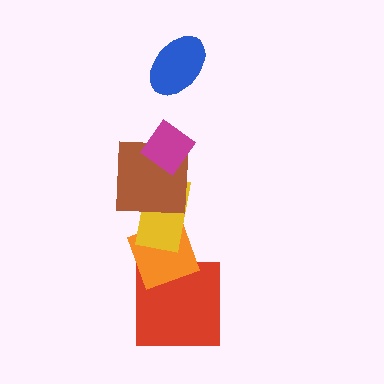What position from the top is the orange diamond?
The orange diamond is 5th from the top.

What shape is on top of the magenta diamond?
The blue ellipse is on top of the magenta diamond.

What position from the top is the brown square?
The brown square is 3rd from the top.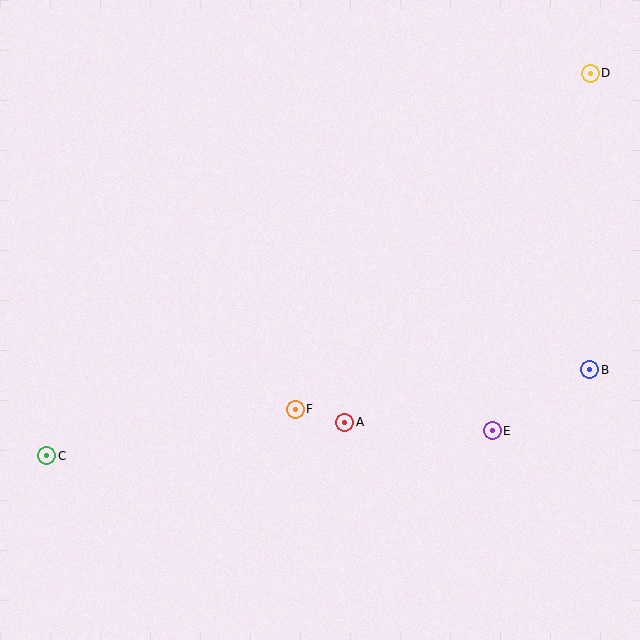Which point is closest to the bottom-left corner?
Point C is closest to the bottom-left corner.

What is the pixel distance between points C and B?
The distance between C and B is 550 pixels.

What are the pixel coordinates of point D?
Point D is at (590, 73).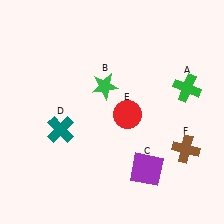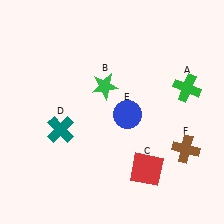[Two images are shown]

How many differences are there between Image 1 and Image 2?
There are 2 differences between the two images.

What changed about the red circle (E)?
In Image 1, E is red. In Image 2, it changed to blue.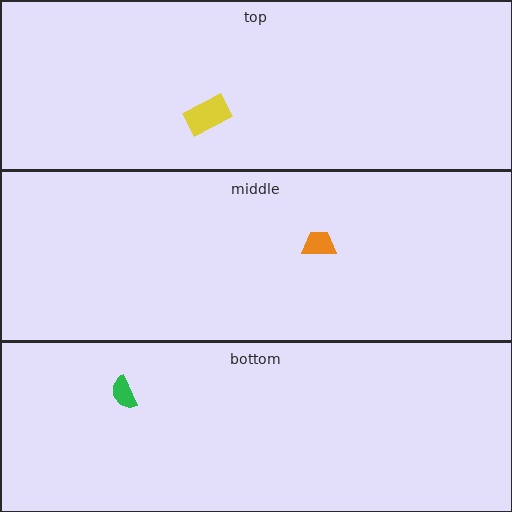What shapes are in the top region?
The yellow rectangle.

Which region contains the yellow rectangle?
The top region.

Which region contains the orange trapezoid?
The middle region.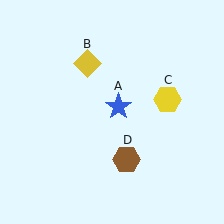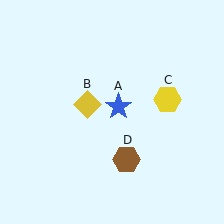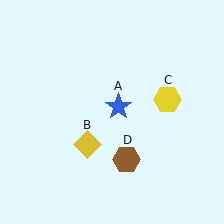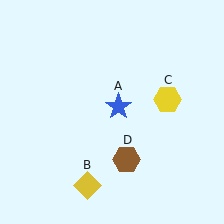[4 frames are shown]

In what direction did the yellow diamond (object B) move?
The yellow diamond (object B) moved down.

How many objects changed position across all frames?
1 object changed position: yellow diamond (object B).